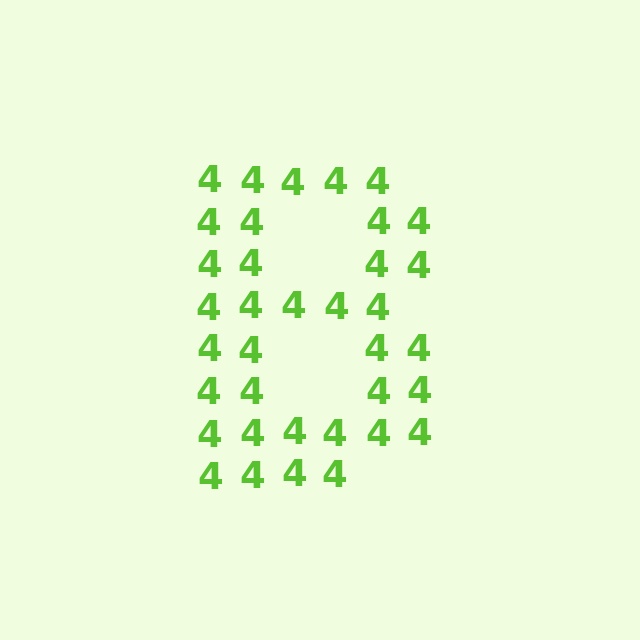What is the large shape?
The large shape is the letter B.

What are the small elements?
The small elements are digit 4's.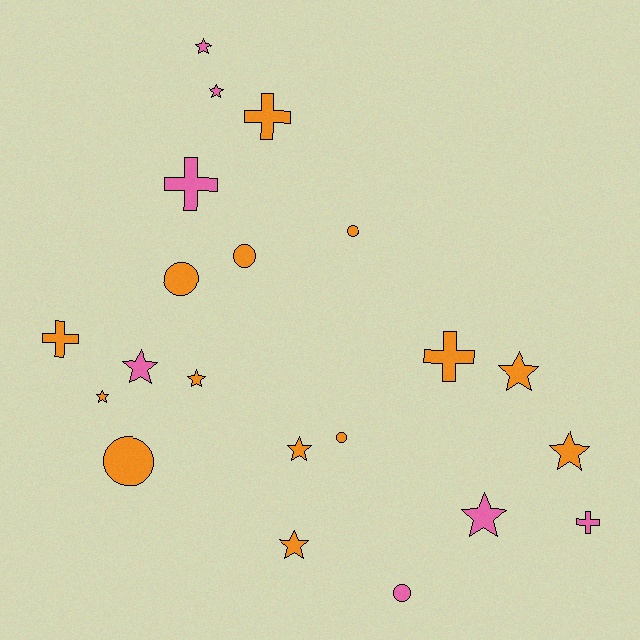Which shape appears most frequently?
Star, with 10 objects.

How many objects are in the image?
There are 21 objects.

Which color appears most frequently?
Orange, with 14 objects.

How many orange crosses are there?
There are 3 orange crosses.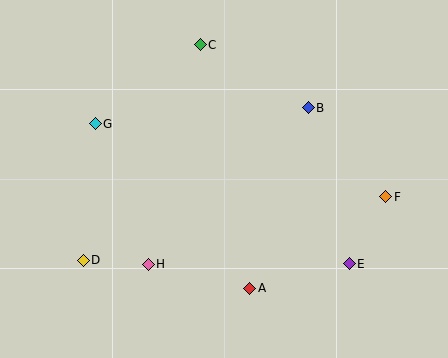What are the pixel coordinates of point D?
Point D is at (83, 260).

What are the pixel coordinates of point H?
Point H is at (148, 264).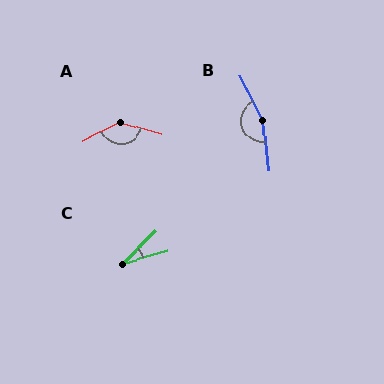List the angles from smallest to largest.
C (27°), A (136°), B (159°).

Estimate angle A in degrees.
Approximately 136 degrees.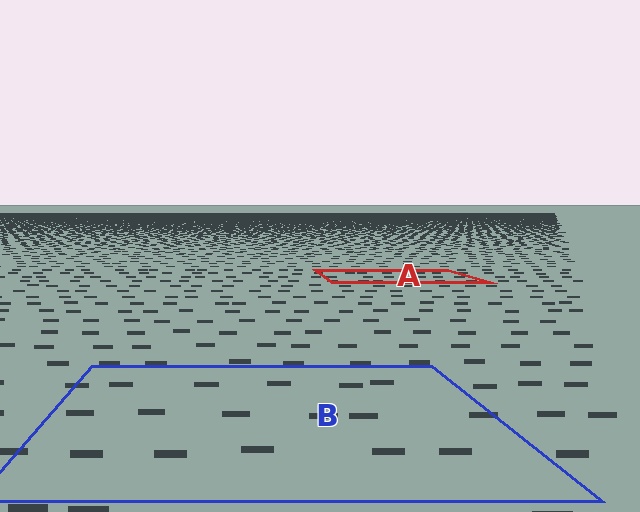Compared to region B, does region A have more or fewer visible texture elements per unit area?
Region A has more texture elements per unit area — they are packed more densely because it is farther away.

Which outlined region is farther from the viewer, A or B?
Region A is farther from the viewer — the texture elements inside it appear smaller and more densely packed.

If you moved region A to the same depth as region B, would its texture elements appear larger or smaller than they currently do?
They would appear larger. At a closer depth, the same texture elements are projected at a bigger on-screen size.